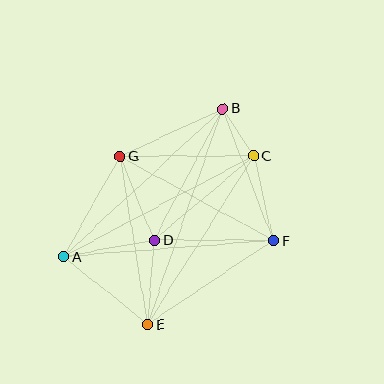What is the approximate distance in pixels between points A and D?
The distance between A and D is approximately 92 pixels.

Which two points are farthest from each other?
Points B and E are farthest from each other.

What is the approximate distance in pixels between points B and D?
The distance between B and D is approximately 148 pixels.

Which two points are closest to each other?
Points B and C are closest to each other.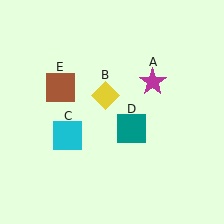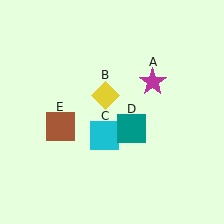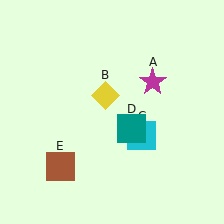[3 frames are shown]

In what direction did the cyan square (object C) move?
The cyan square (object C) moved right.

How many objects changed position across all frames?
2 objects changed position: cyan square (object C), brown square (object E).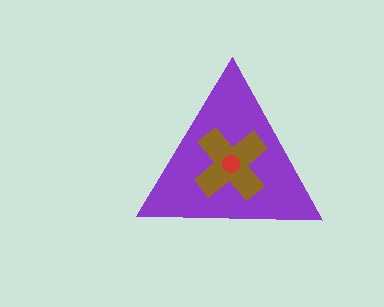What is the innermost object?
The red circle.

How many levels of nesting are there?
3.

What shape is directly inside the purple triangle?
The brown cross.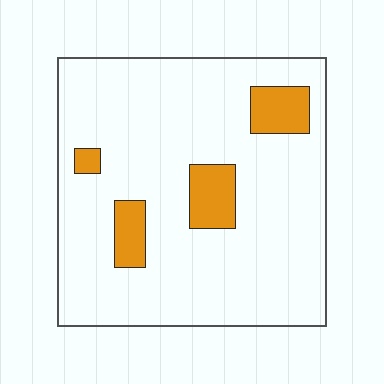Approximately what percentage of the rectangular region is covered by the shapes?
Approximately 10%.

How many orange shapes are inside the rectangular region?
4.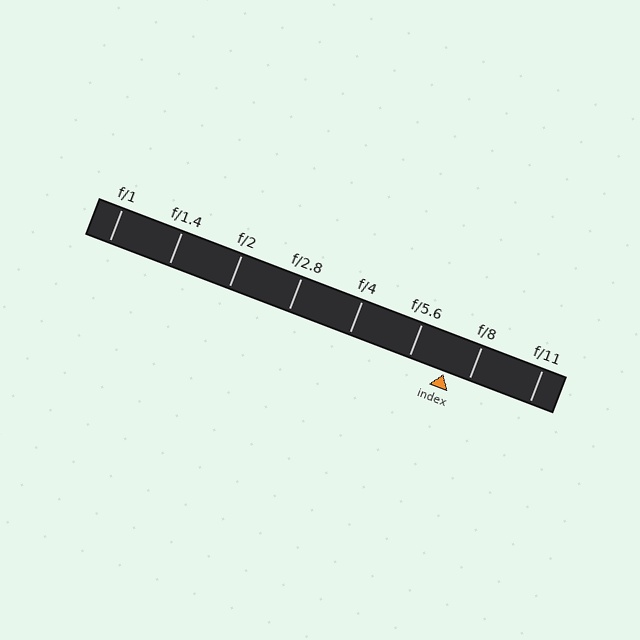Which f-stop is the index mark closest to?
The index mark is closest to f/8.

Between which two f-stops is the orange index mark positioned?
The index mark is between f/5.6 and f/8.